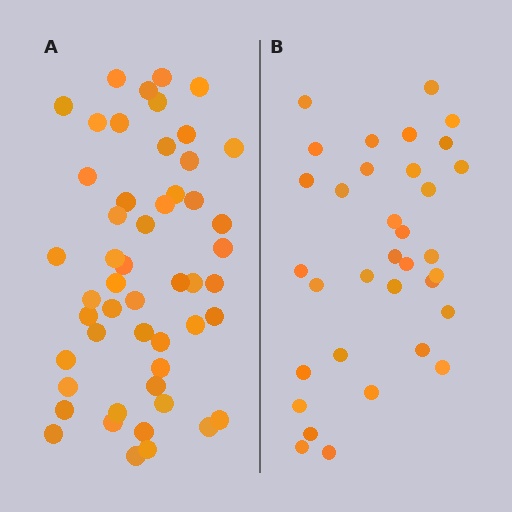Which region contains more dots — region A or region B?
Region A (the left region) has more dots.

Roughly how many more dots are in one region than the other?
Region A has approximately 15 more dots than region B.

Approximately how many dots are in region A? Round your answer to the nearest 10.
About 50 dots. (The exact count is 51, which rounds to 50.)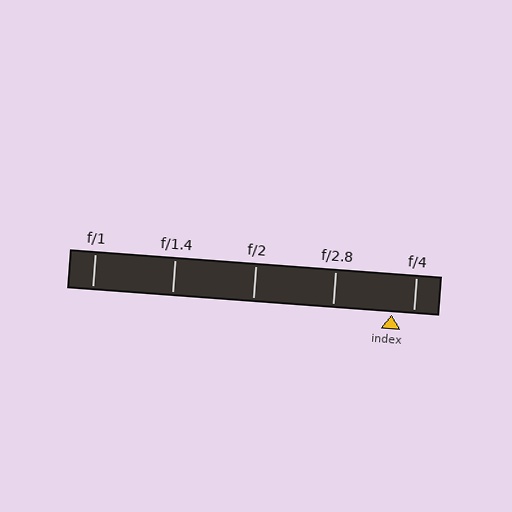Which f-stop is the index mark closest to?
The index mark is closest to f/4.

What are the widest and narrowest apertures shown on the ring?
The widest aperture shown is f/1 and the narrowest is f/4.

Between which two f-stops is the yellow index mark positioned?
The index mark is between f/2.8 and f/4.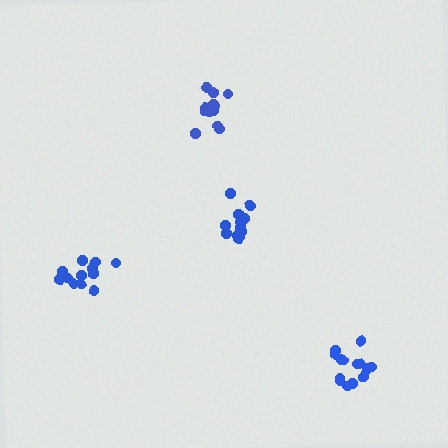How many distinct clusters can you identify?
There are 4 distinct clusters.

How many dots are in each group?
Group 1: 12 dots, Group 2: 12 dots, Group 3: 15 dots, Group 4: 12 dots (51 total).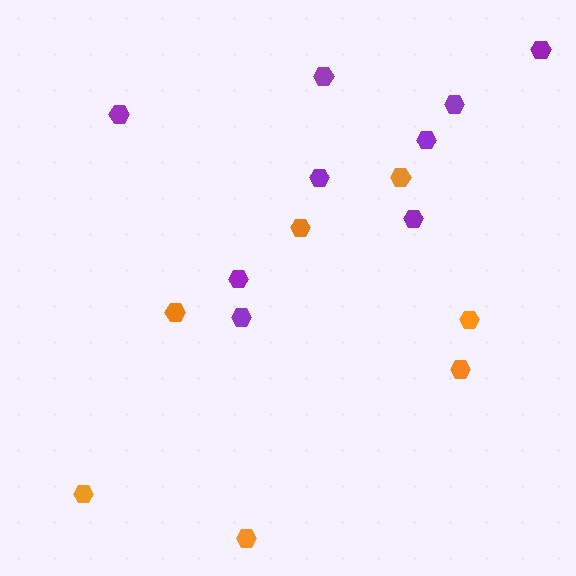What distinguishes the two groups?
There are 2 groups: one group of orange hexagons (7) and one group of purple hexagons (9).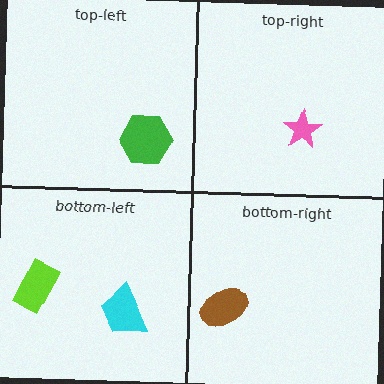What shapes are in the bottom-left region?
The cyan trapezoid, the lime rectangle.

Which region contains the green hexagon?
The top-left region.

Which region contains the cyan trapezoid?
The bottom-left region.